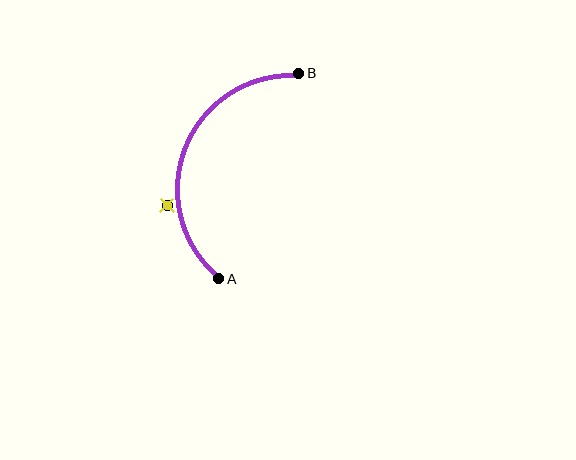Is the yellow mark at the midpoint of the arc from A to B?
No — the yellow mark does not lie on the arc at all. It sits slightly outside the curve.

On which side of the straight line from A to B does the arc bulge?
The arc bulges to the left of the straight line connecting A and B.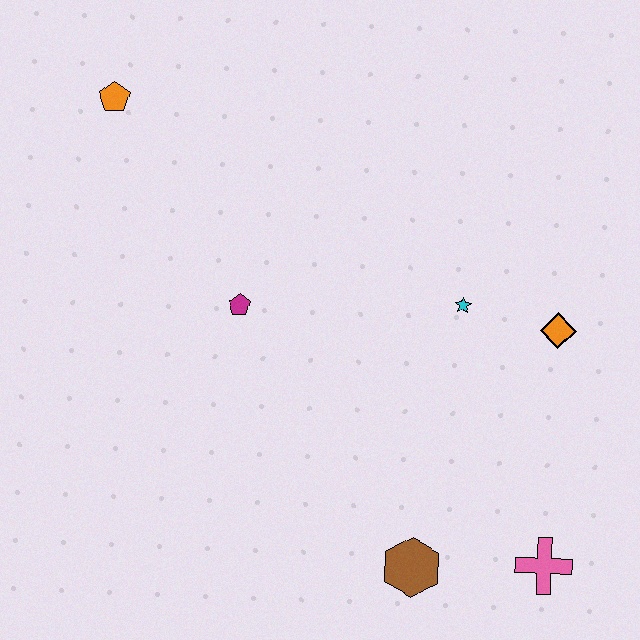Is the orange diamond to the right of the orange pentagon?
Yes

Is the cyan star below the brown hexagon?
No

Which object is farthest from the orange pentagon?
The pink cross is farthest from the orange pentagon.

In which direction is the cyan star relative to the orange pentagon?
The cyan star is to the right of the orange pentagon.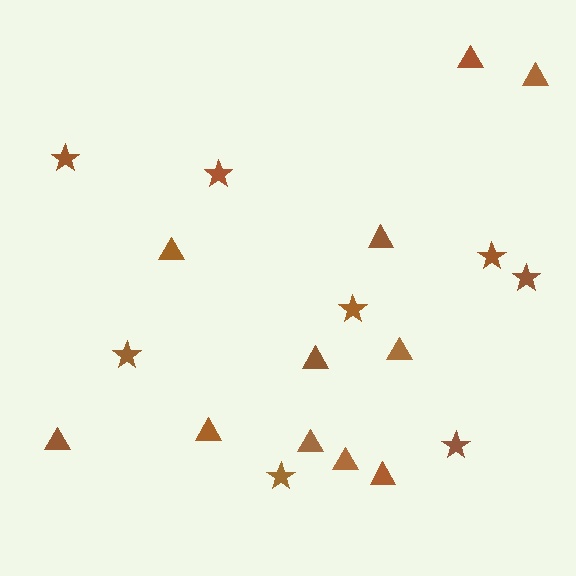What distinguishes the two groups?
There are 2 groups: one group of triangles (11) and one group of stars (8).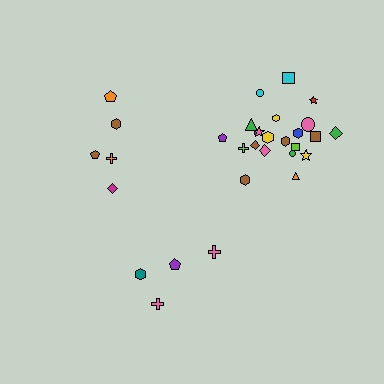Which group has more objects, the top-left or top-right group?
The top-right group.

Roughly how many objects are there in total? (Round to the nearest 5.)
Roughly 30 objects in total.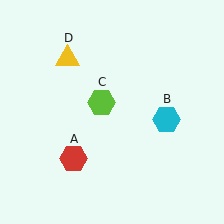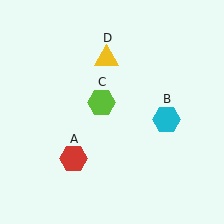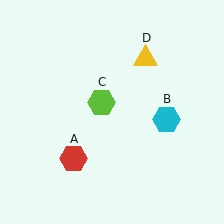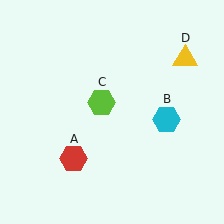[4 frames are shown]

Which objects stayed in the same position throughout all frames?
Red hexagon (object A) and cyan hexagon (object B) and lime hexagon (object C) remained stationary.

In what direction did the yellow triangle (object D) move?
The yellow triangle (object D) moved right.